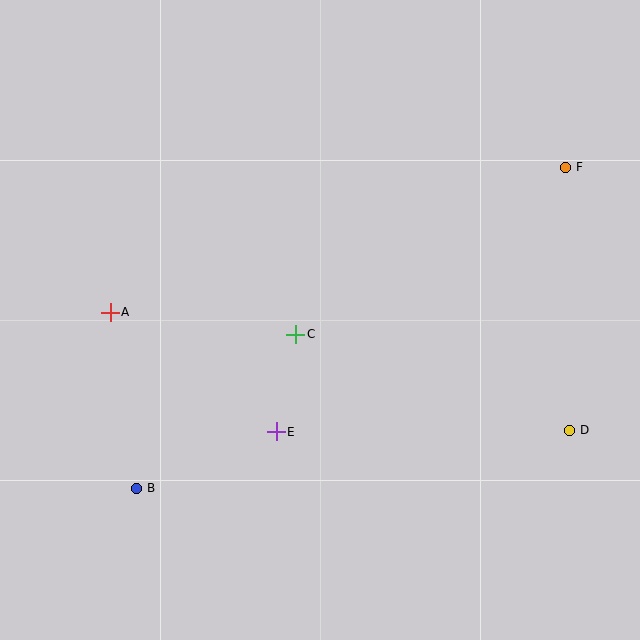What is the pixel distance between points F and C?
The distance between F and C is 317 pixels.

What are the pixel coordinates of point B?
Point B is at (136, 488).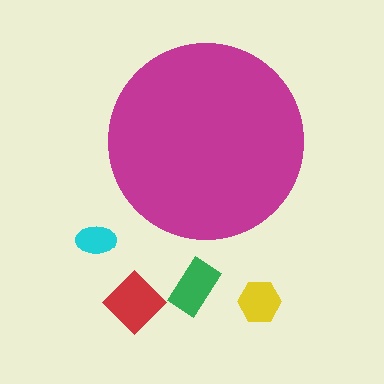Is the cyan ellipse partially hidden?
No, the cyan ellipse is fully visible.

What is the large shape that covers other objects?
A magenta circle.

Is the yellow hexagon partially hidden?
No, the yellow hexagon is fully visible.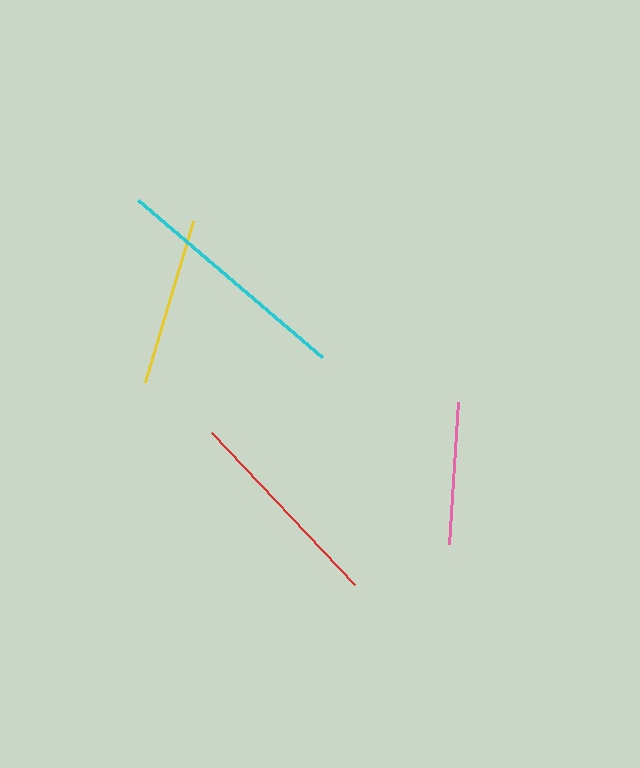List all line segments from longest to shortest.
From longest to shortest: cyan, red, yellow, pink.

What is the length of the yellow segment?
The yellow segment is approximately 168 pixels long.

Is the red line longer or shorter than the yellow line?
The red line is longer than the yellow line.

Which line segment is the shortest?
The pink line is the shortest at approximately 143 pixels.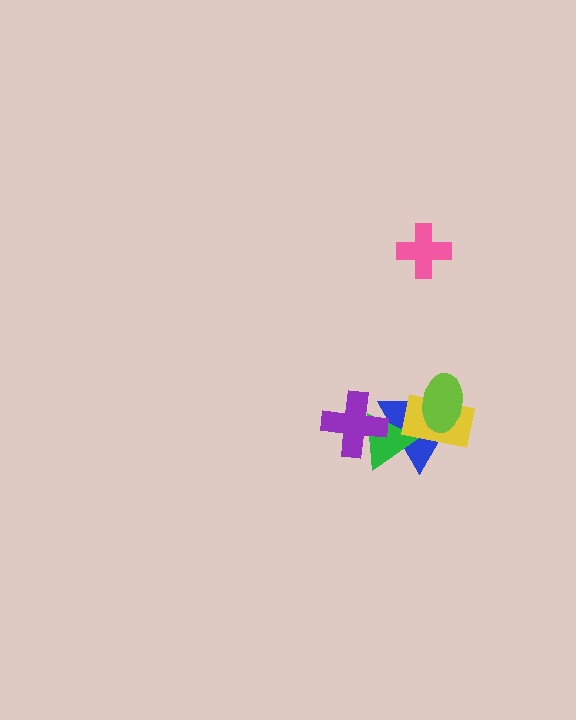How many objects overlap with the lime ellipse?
2 objects overlap with the lime ellipse.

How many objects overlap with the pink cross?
0 objects overlap with the pink cross.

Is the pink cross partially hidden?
No, no other shape covers it.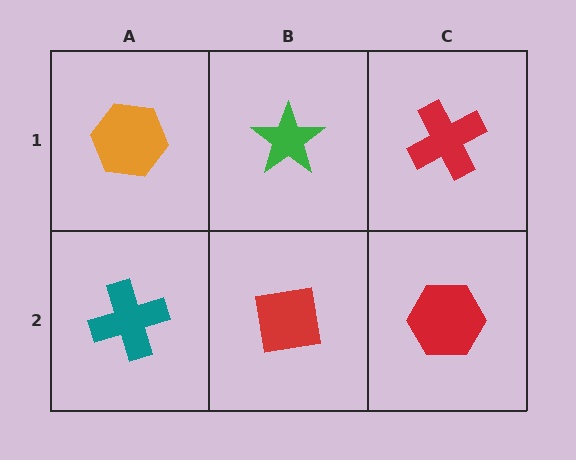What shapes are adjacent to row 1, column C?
A red hexagon (row 2, column C), a green star (row 1, column B).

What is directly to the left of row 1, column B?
An orange hexagon.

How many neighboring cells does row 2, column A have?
2.